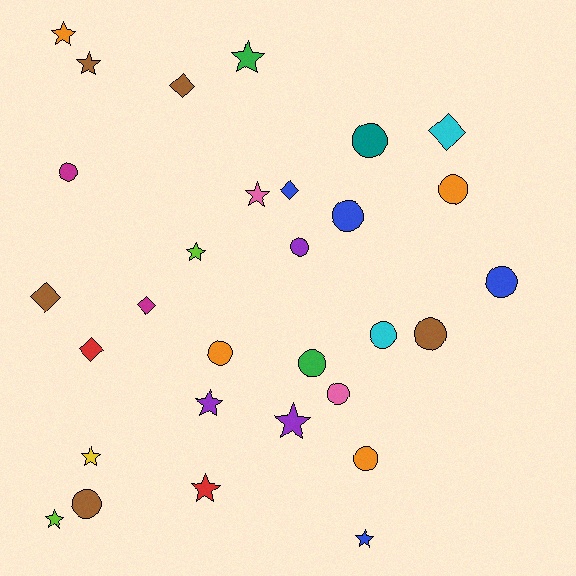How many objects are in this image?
There are 30 objects.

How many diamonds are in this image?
There are 6 diamonds.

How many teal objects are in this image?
There is 1 teal object.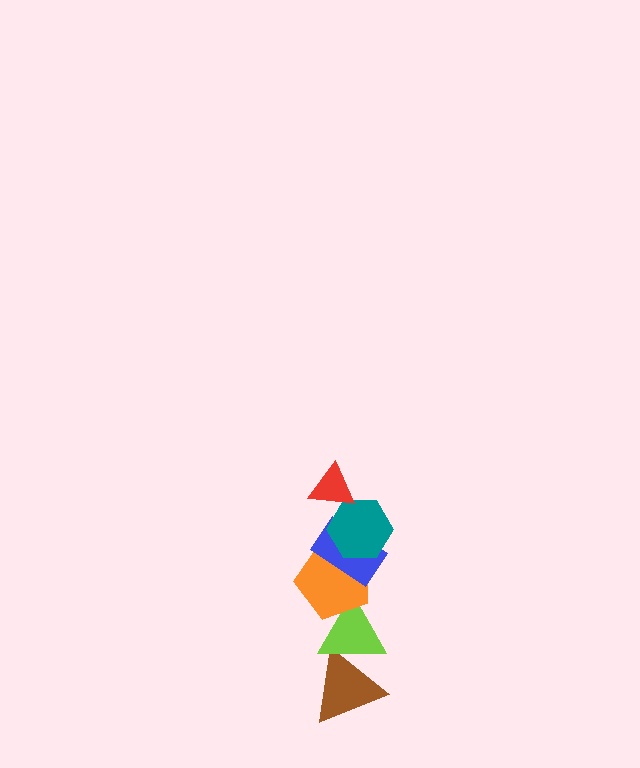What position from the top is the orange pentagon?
The orange pentagon is 4th from the top.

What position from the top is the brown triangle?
The brown triangle is 6th from the top.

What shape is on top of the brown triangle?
The lime triangle is on top of the brown triangle.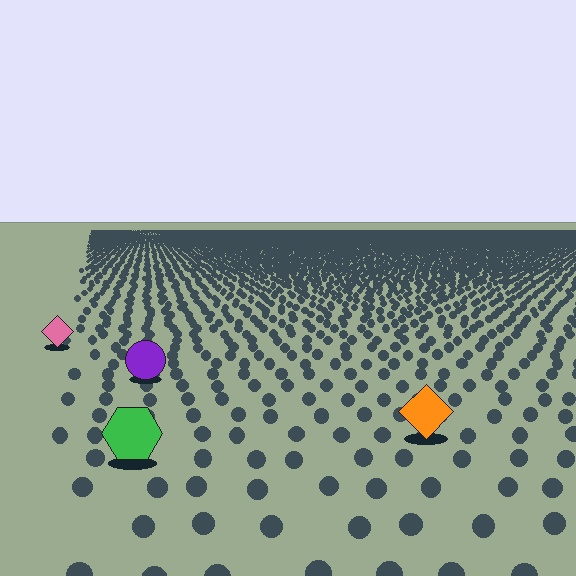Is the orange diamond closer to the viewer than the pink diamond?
Yes. The orange diamond is closer — you can tell from the texture gradient: the ground texture is coarser near it.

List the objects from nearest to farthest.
From nearest to farthest: the green hexagon, the orange diamond, the purple circle, the pink diamond.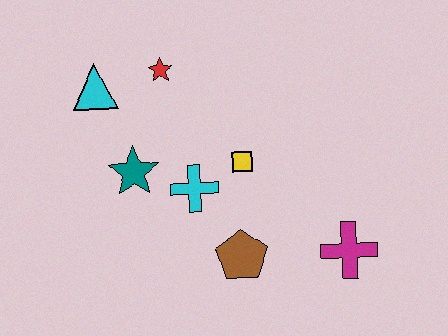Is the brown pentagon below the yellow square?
Yes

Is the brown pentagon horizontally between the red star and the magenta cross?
Yes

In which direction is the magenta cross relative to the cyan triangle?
The magenta cross is to the right of the cyan triangle.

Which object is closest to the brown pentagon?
The cyan cross is closest to the brown pentagon.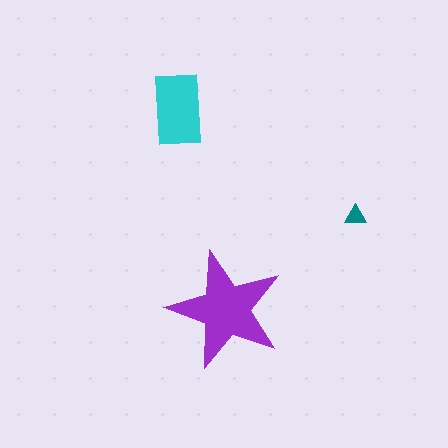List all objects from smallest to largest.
The teal triangle, the cyan rectangle, the purple star.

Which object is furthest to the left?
The cyan rectangle is leftmost.